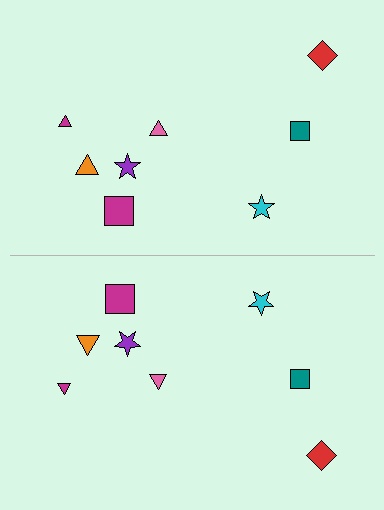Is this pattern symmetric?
Yes, this pattern has bilateral (reflection) symmetry.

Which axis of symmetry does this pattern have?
The pattern has a horizontal axis of symmetry running through the center of the image.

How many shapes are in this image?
There are 16 shapes in this image.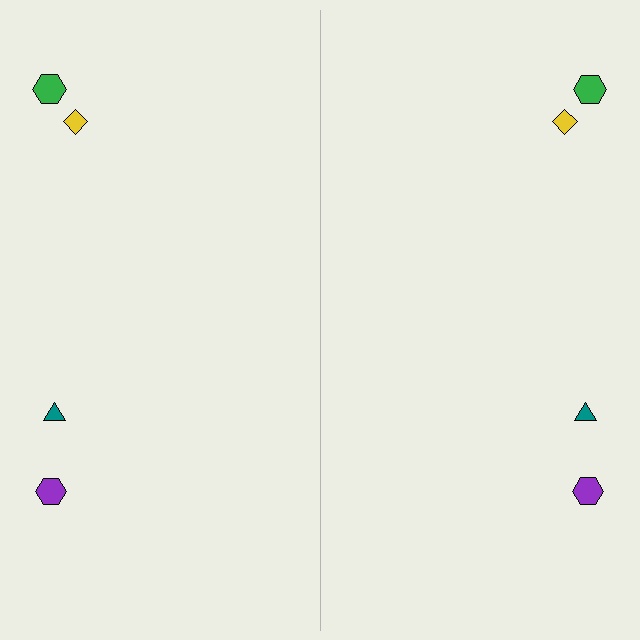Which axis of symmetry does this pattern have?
The pattern has a vertical axis of symmetry running through the center of the image.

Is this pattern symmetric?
Yes, this pattern has bilateral (reflection) symmetry.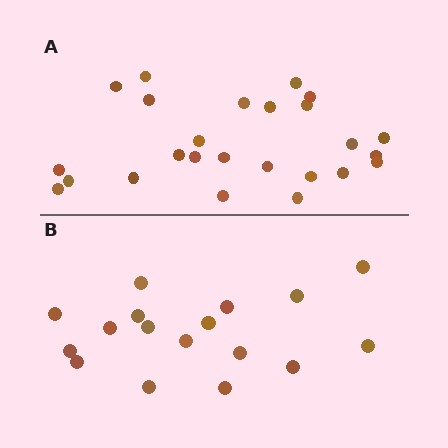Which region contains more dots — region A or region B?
Region A (the top region) has more dots.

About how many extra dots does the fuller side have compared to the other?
Region A has roughly 8 or so more dots than region B.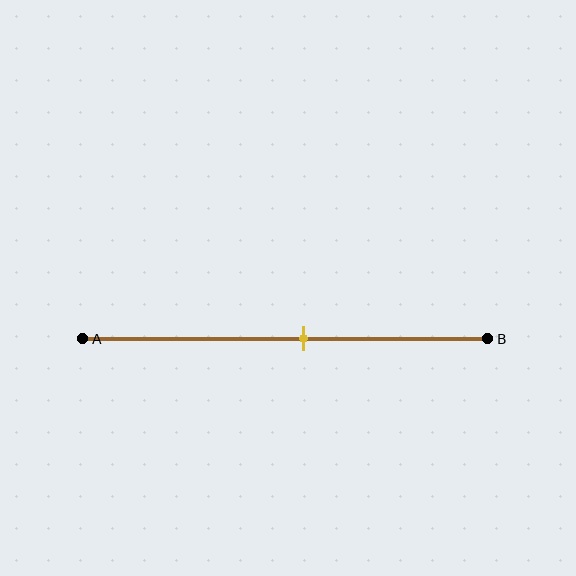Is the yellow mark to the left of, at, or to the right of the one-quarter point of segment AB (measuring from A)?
The yellow mark is to the right of the one-quarter point of segment AB.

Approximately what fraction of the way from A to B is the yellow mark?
The yellow mark is approximately 55% of the way from A to B.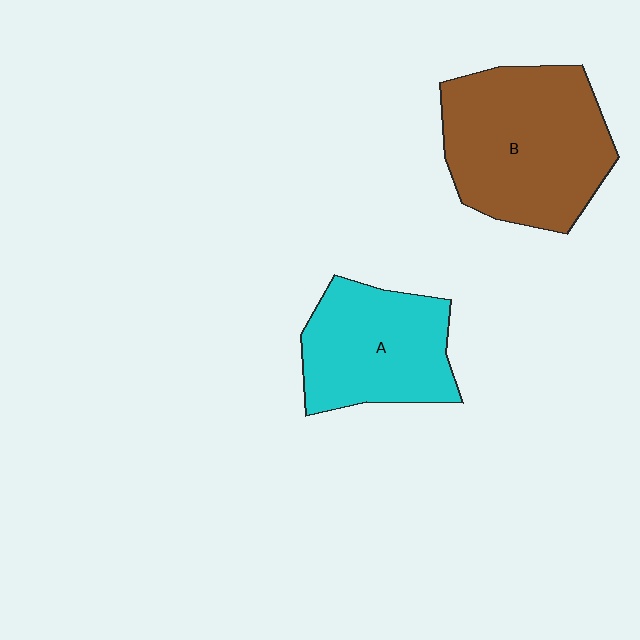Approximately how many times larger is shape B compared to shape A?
Approximately 1.4 times.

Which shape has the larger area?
Shape B (brown).